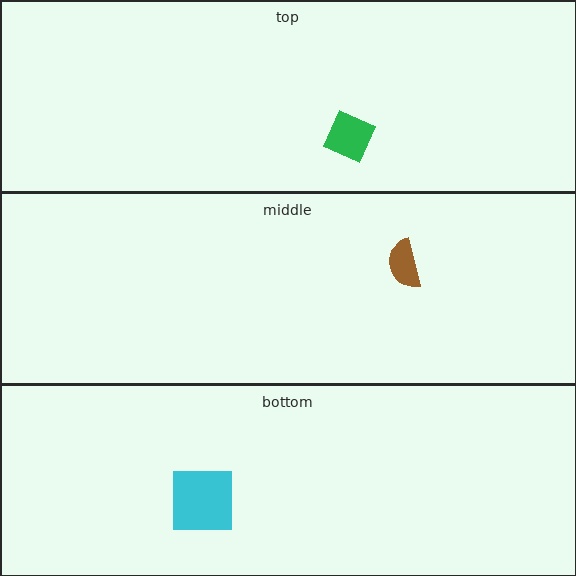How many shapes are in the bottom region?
1.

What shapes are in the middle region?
The brown semicircle.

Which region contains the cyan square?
The bottom region.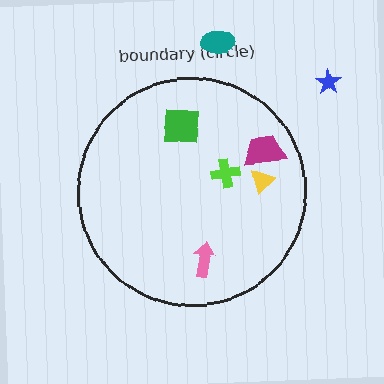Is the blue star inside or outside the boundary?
Outside.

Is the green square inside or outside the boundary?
Inside.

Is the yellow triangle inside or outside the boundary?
Inside.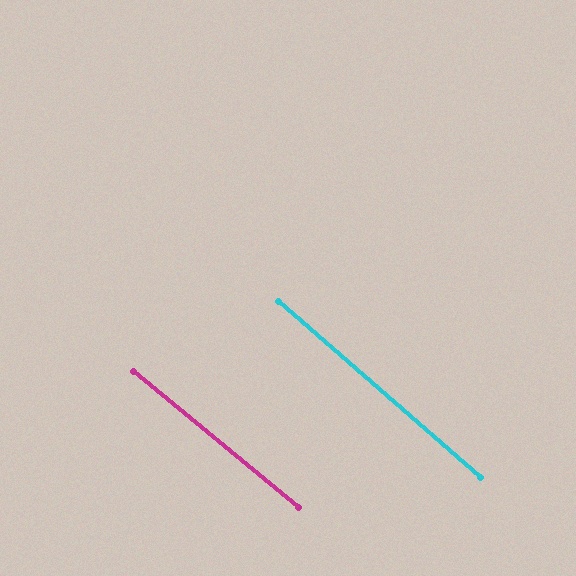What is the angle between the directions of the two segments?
Approximately 1 degree.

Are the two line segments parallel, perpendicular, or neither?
Parallel — their directions differ by only 1.5°.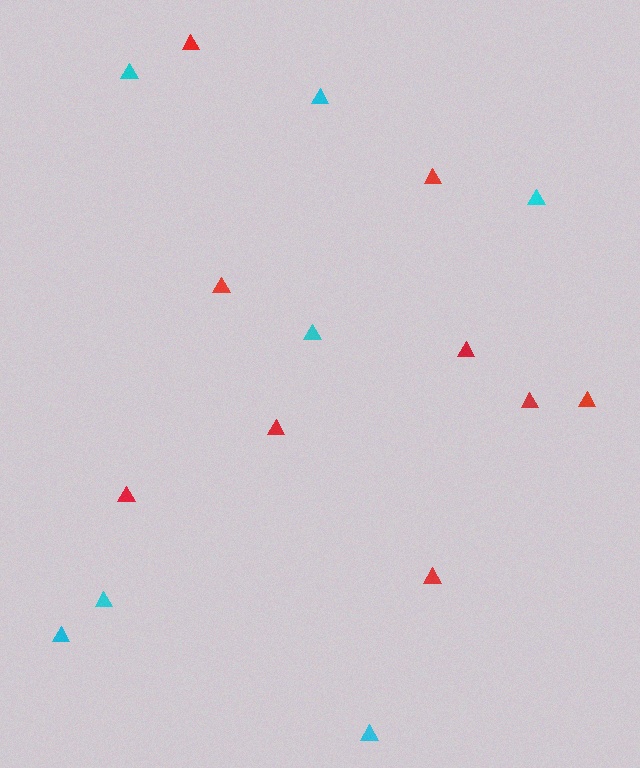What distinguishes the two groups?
There are 2 groups: one group of cyan triangles (7) and one group of red triangles (9).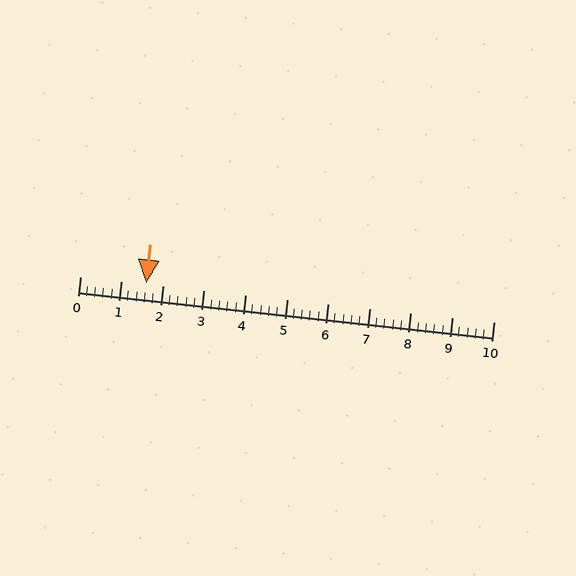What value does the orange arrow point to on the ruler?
The orange arrow points to approximately 1.6.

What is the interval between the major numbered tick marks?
The major tick marks are spaced 1 units apart.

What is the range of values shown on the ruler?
The ruler shows values from 0 to 10.